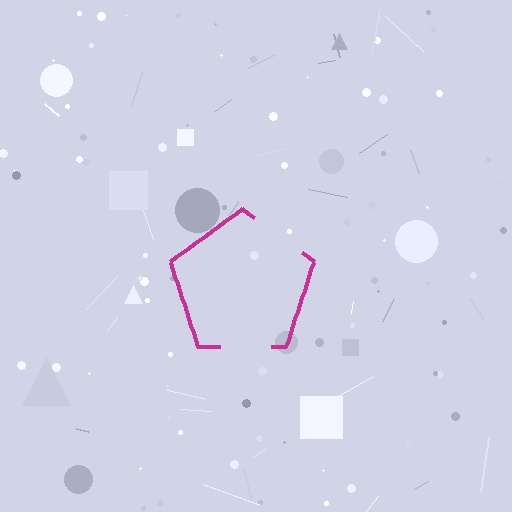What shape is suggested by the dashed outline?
The dashed outline suggests a pentagon.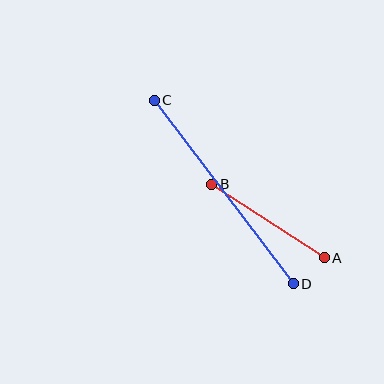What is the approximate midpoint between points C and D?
The midpoint is at approximately (224, 192) pixels.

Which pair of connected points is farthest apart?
Points C and D are farthest apart.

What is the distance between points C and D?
The distance is approximately 230 pixels.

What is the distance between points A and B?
The distance is approximately 135 pixels.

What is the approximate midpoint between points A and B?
The midpoint is at approximately (268, 221) pixels.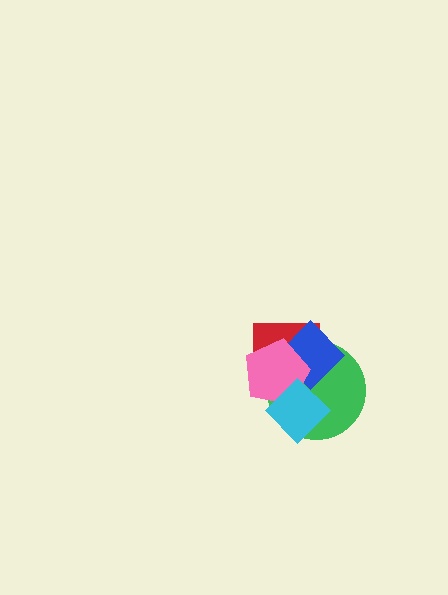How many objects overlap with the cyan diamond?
3 objects overlap with the cyan diamond.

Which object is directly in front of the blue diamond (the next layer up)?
The pink pentagon is directly in front of the blue diamond.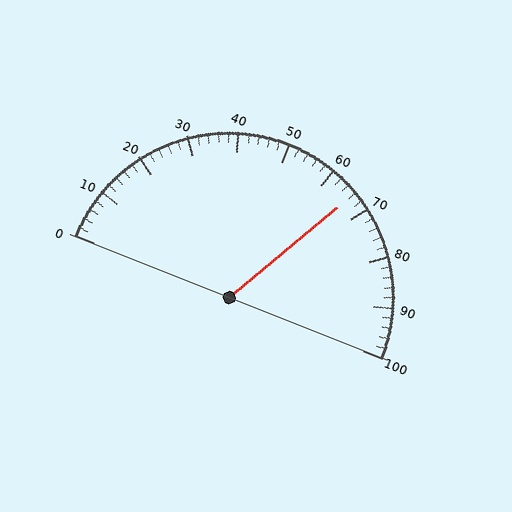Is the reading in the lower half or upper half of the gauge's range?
The reading is in the upper half of the range (0 to 100).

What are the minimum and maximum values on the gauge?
The gauge ranges from 0 to 100.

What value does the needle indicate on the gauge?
The needle indicates approximately 66.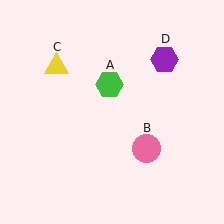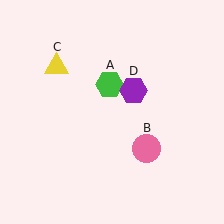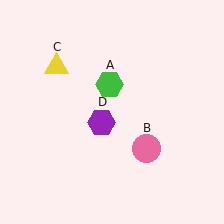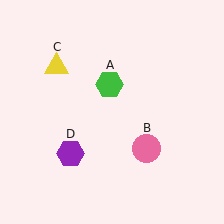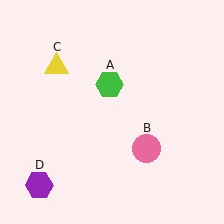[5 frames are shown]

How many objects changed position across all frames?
1 object changed position: purple hexagon (object D).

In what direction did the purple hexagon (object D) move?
The purple hexagon (object D) moved down and to the left.